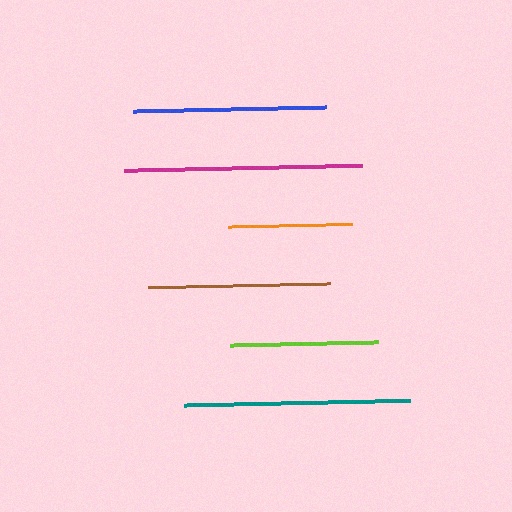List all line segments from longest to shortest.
From longest to shortest: magenta, teal, blue, brown, lime, orange.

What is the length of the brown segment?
The brown segment is approximately 182 pixels long.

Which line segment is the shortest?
The orange line is the shortest at approximately 124 pixels.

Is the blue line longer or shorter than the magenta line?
The magenta line is longer than the blue line.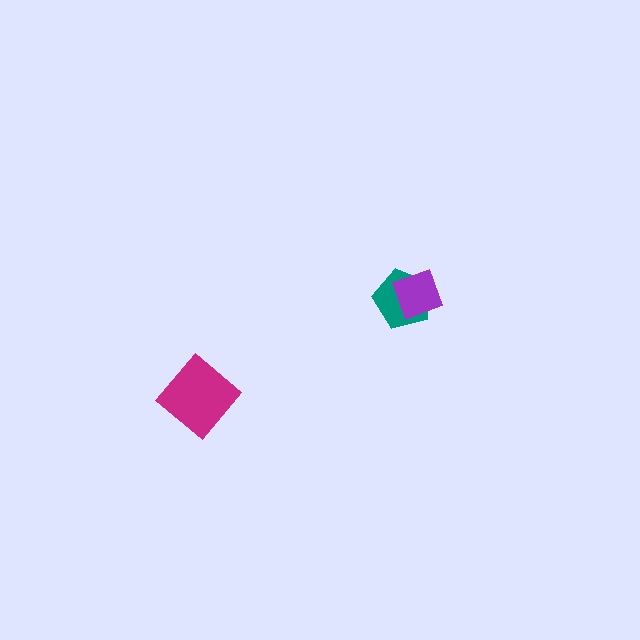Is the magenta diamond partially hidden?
No, no other shape covers it.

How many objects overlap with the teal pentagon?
1 object overlaps with the teal pentagon.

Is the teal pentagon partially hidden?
Yes, it is partially covered by another shape.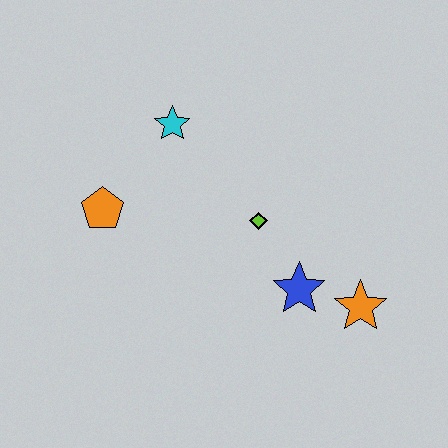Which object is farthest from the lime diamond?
The orange pentagon is farthest from the lime diamond.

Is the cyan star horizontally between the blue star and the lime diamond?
No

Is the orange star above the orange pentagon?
No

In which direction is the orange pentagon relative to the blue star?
The orange pentagon is to the left of the blue star.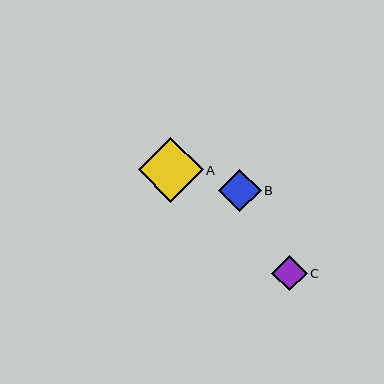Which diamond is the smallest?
Diamond C is the smallest with a size of approximately 35 pixels.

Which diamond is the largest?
Diamond A is the largest with a size of approximately 65 pixels.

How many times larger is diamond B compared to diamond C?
Diamond B is approximately 1.2 times the size of diamond C.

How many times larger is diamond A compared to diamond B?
Diamond A is approximately 1.5 times the size of diamond B.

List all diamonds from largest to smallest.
From largest to smallest: A, B, C.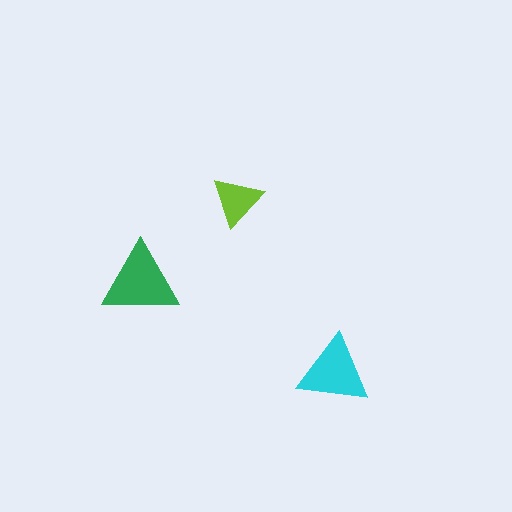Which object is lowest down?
The cyan triangle is bottommost.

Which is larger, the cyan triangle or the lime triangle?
The cyan one.